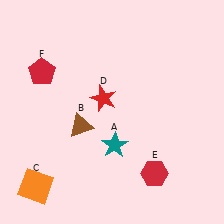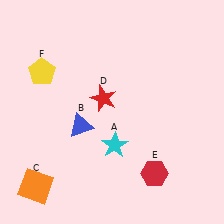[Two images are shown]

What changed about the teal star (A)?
In Image 1, A is teal. In Image 2, it changed to cyan.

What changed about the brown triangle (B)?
In Image 1, B is brown. In Image 2, it changed to blue.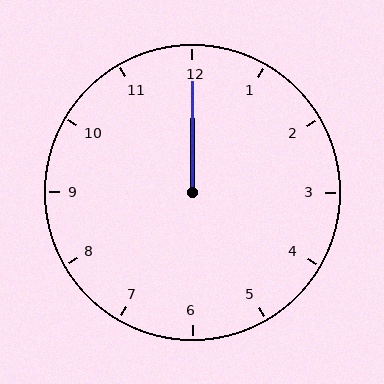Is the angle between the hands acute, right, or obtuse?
It is acute.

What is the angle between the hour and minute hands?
Approximately 0 degrees.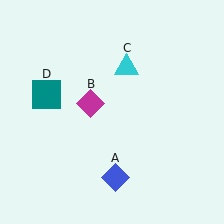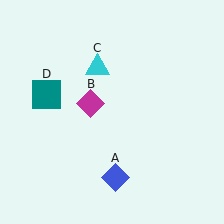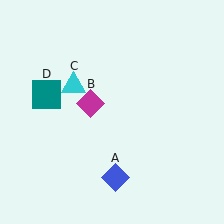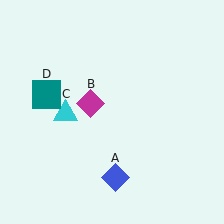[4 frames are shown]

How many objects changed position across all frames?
1 object changed position: cyan triangle (object C).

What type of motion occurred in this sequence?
The cyan triangle (object C) rotated counterclockwise around the center of the scene.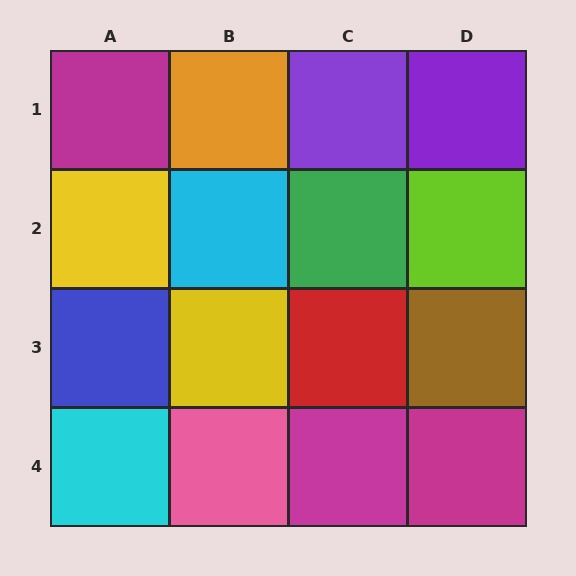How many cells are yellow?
2 cells are yellow.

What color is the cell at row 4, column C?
Magenta.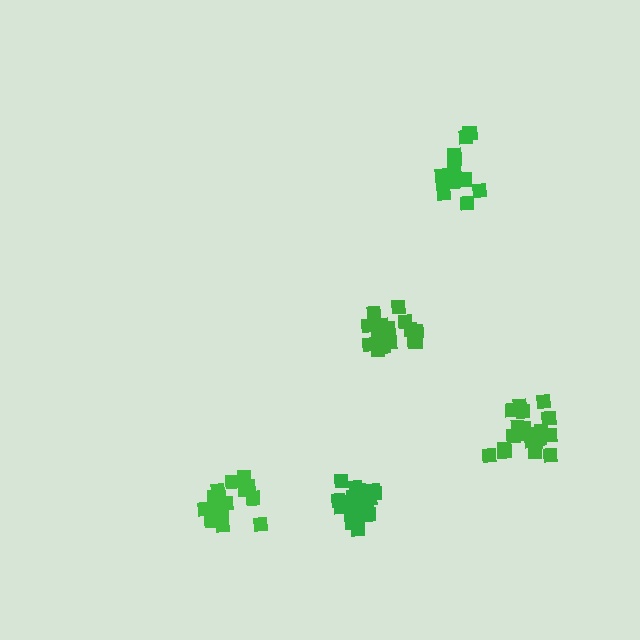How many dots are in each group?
Group 1: 18 dots, Group 2: 15 dots, Group 3: 20 dots, Group 4: 20 dots, Group 5: 18 dots (91 total).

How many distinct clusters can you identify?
There are 5 distinct clusters.